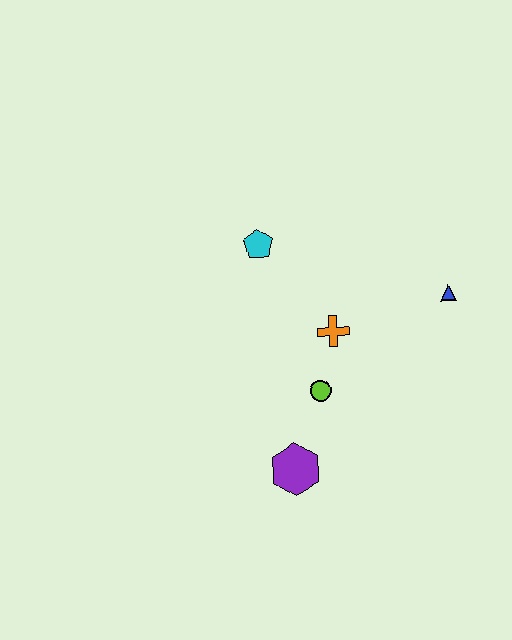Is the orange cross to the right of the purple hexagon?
Yes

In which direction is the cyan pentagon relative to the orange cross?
The cyan pentagon is above the orange cross.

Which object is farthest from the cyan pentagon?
The purple hexagon is farthest from the cyan pentagon.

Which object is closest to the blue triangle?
The orange cross is closest to the blue triangle.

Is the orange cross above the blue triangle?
No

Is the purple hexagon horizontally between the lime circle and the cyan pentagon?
Yes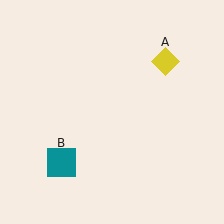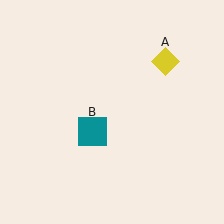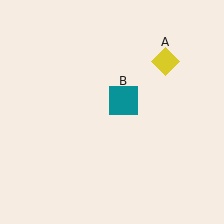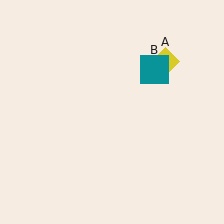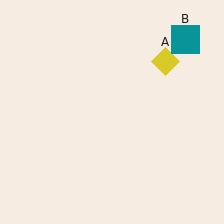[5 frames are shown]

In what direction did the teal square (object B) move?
The teal square (object B) moved up and to the right.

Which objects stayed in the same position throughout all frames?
Yellow diamond (object A) remained stationary.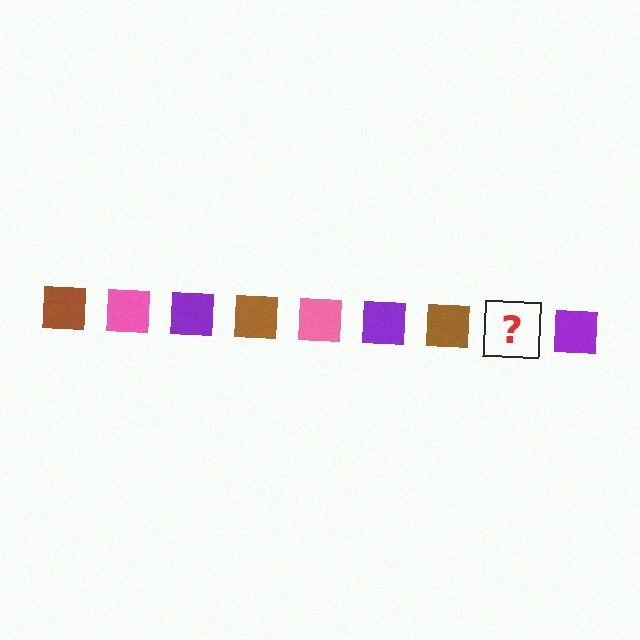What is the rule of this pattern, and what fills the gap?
The rule is that the pattern cycles through brown, pink, purple squares. The gap should be filled with a pink square.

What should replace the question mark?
The question mark should be replaced with a pink square.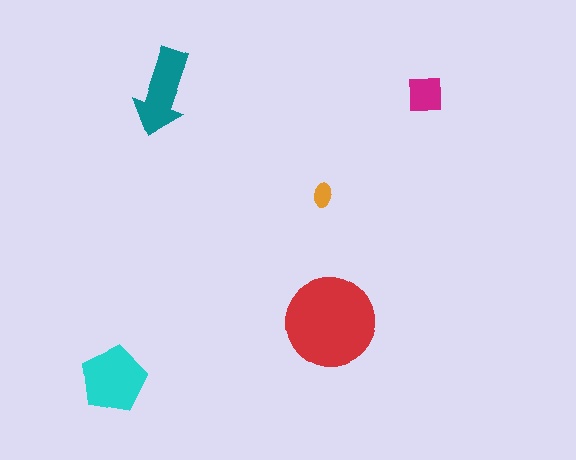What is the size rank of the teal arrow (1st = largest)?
3rd.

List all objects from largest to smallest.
The red circle, the cyan pentagon, the teal arrow, the magenta square, the orange ellipse.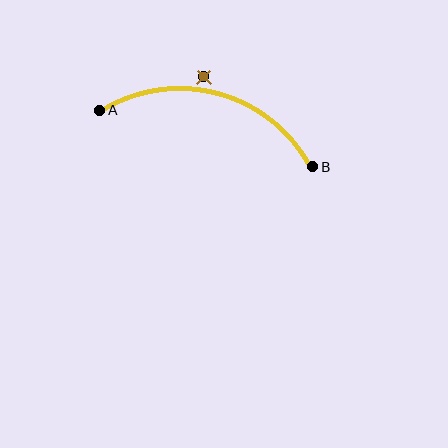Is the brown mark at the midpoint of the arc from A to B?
No — the brown mark does not lie on the arc at all. It sits slightly outside the curve.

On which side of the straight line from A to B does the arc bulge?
The arc bulges above the straight line connecting A and B.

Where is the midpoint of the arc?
The arc midpoint is the point on the curve farthest from the straight line joining A and B. It sits above that line.